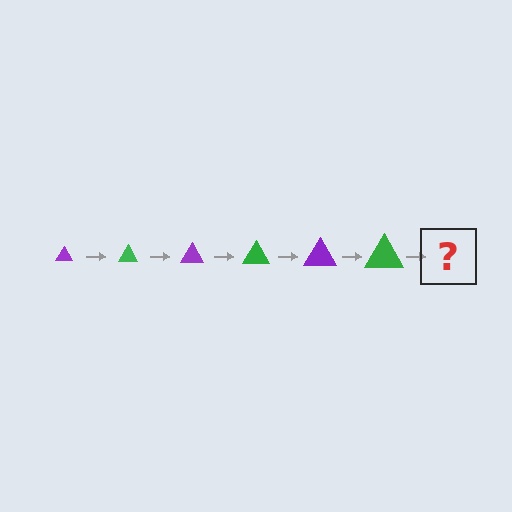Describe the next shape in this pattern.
It should be a purple triangle, larger than the previous one.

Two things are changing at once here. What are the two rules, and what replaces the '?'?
The two rules are that the triangle grows larger each step and the color cycles through purple and green. The '?' should be a purple triangle, larger than the previous one.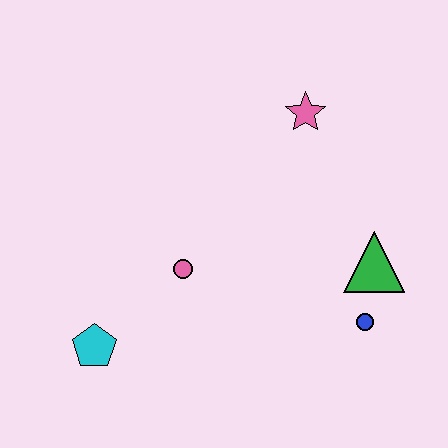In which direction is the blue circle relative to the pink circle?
The blue circle is to the right of the pink circle.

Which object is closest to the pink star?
The green triangle is closest to the pink star.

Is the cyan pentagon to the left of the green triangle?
Yes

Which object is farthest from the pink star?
The cyan pentagon is farthest from the pink star.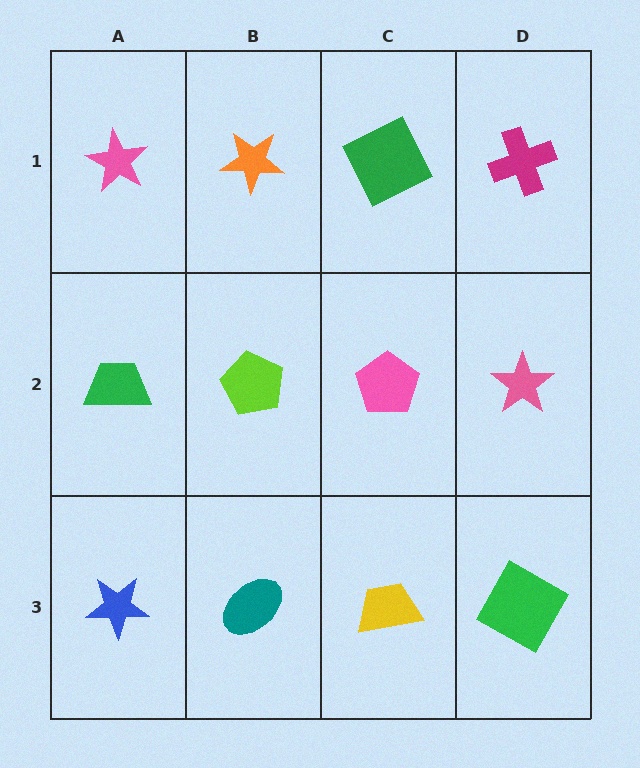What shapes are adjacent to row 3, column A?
A green trapezoid (row 2, column A), a teal ellipse (row 3, column B).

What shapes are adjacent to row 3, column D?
A pink star (row 2, column D), a yellow trapezoid (row 3, column C).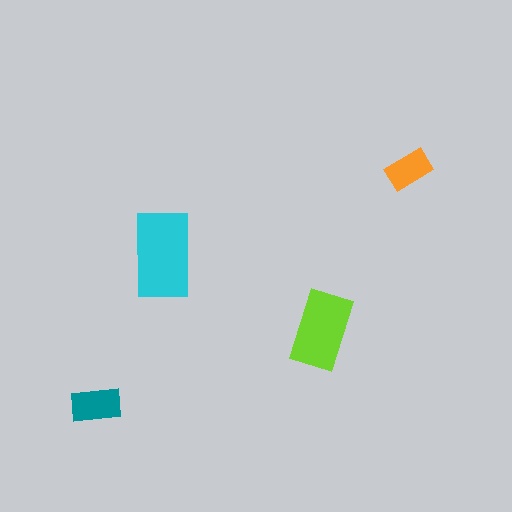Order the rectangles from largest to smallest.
the cyan one, the lime one, the teal one, the orange one.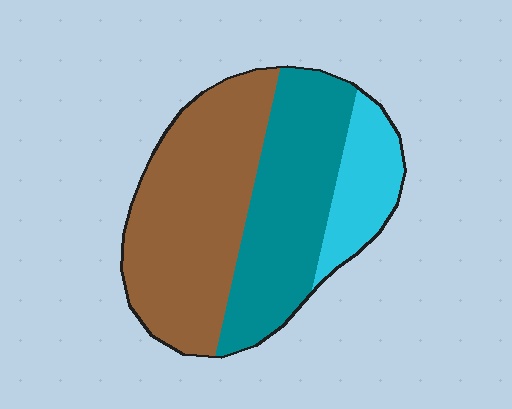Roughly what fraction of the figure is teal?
Teal takes up about three eighths (3/8) of the figure.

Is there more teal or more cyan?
Teal.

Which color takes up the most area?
Brown, at roughly 45%.